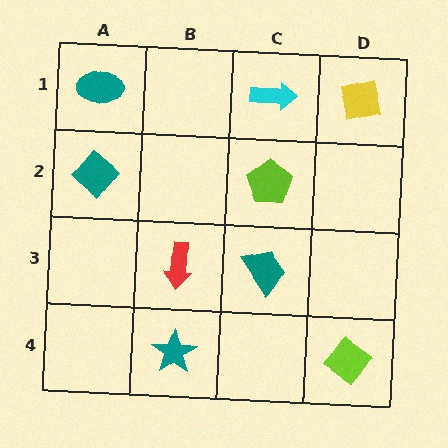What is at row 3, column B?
A red arrow.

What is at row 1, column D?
A yellow square.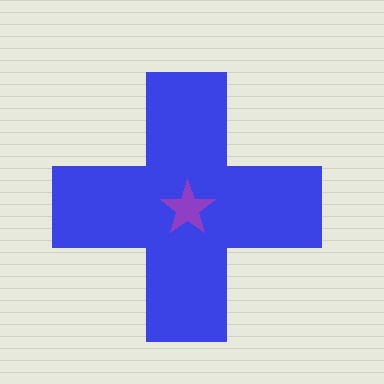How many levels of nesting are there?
2.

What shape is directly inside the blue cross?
The purple star.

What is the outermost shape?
The blue cross.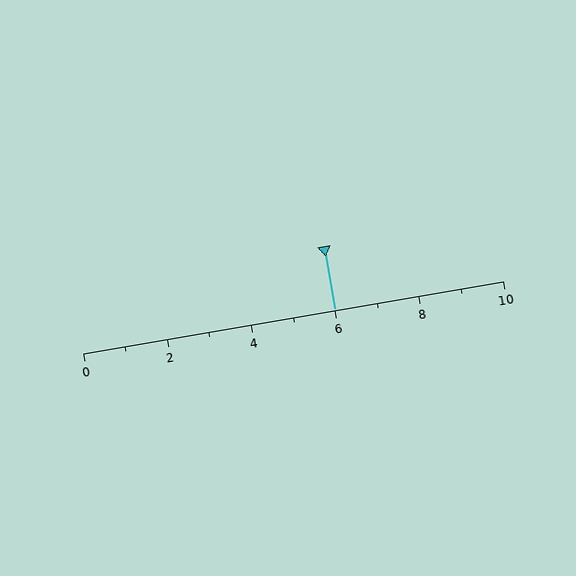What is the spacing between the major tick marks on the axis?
The major ticks are spaced 2 apart.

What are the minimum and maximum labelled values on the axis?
The axis runs from 0 to 10.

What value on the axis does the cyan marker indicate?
The marker indicates approximately 6.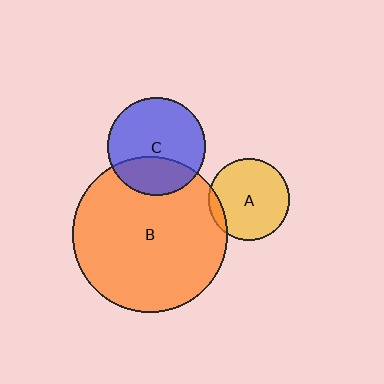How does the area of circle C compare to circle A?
Approximately 1.5 times.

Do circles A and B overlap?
Yes.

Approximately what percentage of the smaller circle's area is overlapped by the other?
Approximately 10%.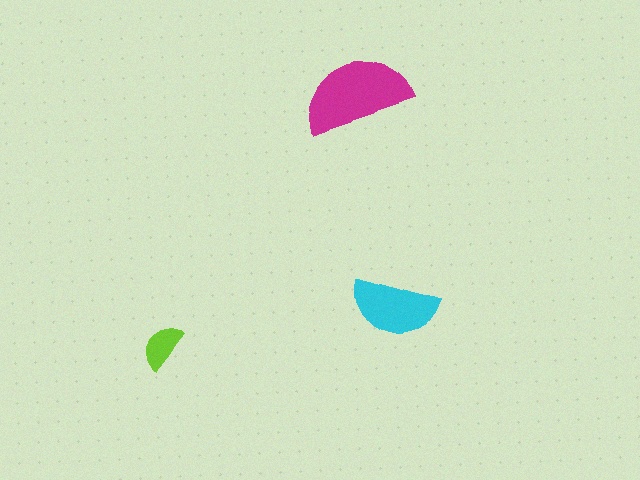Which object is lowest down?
The lime semicircle is bottommost.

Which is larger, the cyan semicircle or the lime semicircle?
The cyan one.